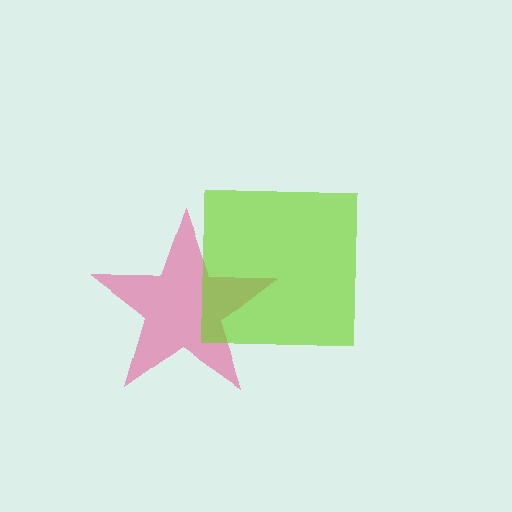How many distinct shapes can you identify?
There are 2 distinct shapes: a pink star, a lime square.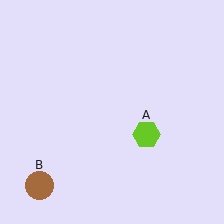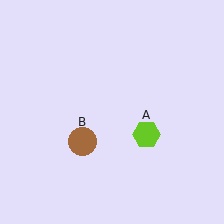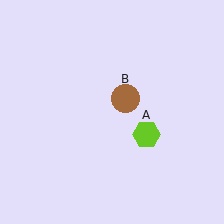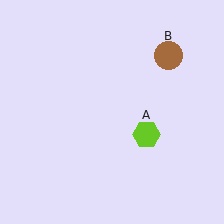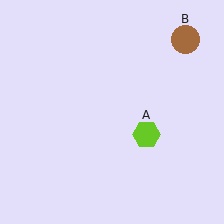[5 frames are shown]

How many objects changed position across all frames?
1 object changed position: brown circle (object B).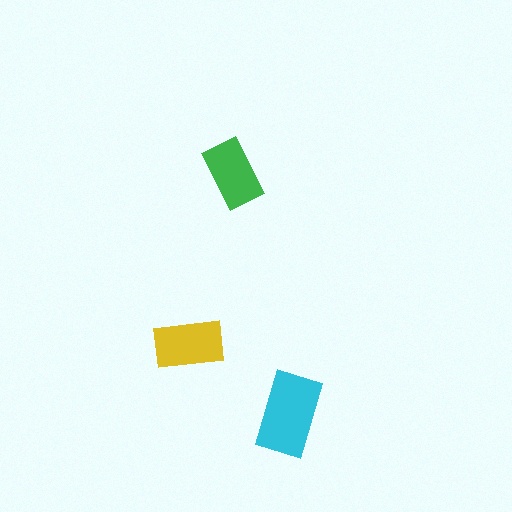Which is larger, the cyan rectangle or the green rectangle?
The cyan one.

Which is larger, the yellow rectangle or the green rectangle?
The yellow one.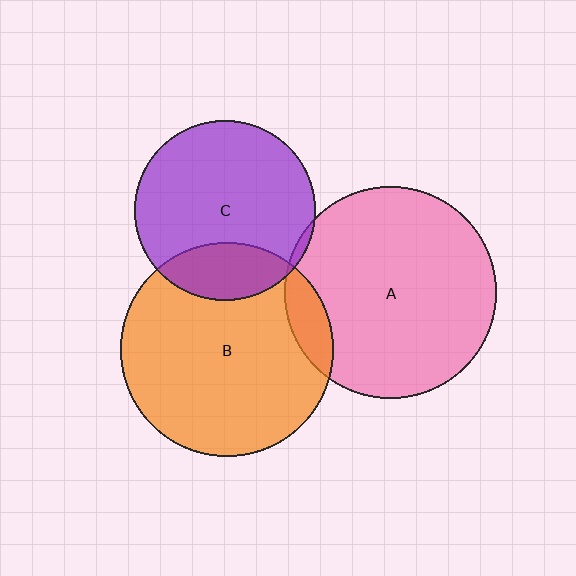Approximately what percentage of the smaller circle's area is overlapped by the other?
Approximately 10%.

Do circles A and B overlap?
Yes.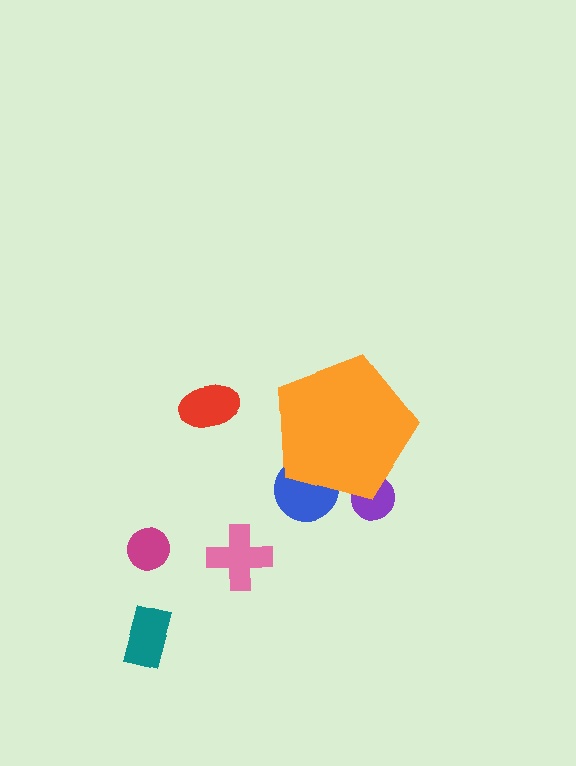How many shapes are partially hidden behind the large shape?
2 shapes are partially hidden.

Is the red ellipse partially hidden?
No, the red ellipse is fully visible.